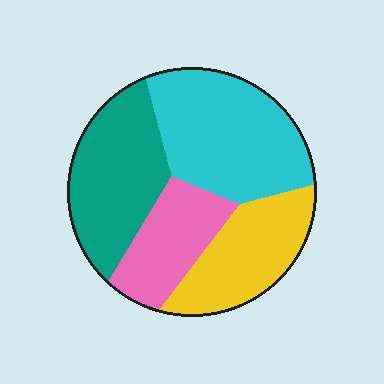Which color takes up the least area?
Pink, at roughly 20%.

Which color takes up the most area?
Cyan, at roughly 35%.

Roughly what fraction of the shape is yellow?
Yellow takes up between a sixth and a third of the shape.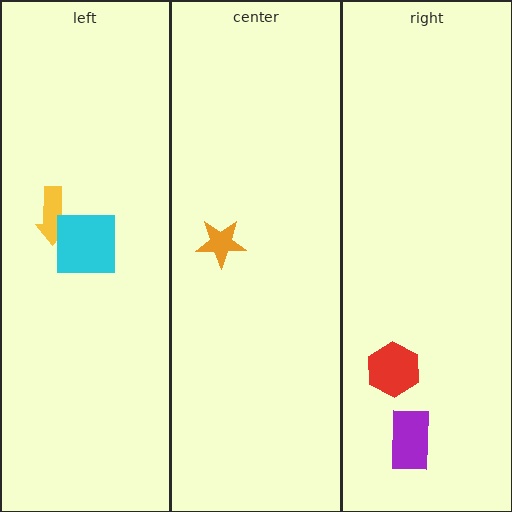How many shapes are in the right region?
2.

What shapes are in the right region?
The purple rectangle, the red hexagon.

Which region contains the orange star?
The center region.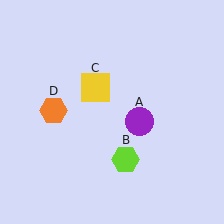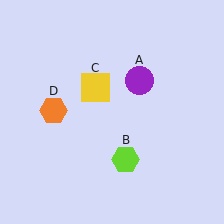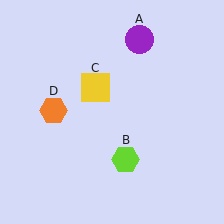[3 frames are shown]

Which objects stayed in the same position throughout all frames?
Lime hexagon (object B) and yellow square (object C) and orange hexagon (object D) remained stationary.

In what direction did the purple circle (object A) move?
The purple circle (object A) moved up.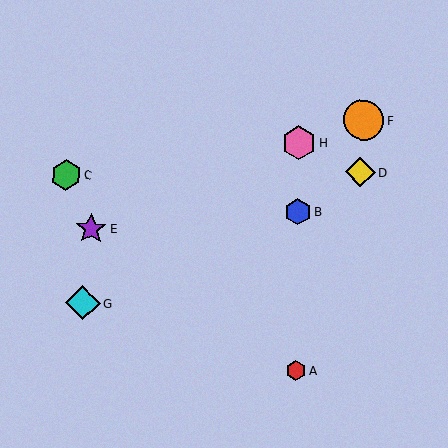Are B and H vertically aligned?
Yes, both are at x≈298.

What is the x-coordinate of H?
Object H is at x≈299.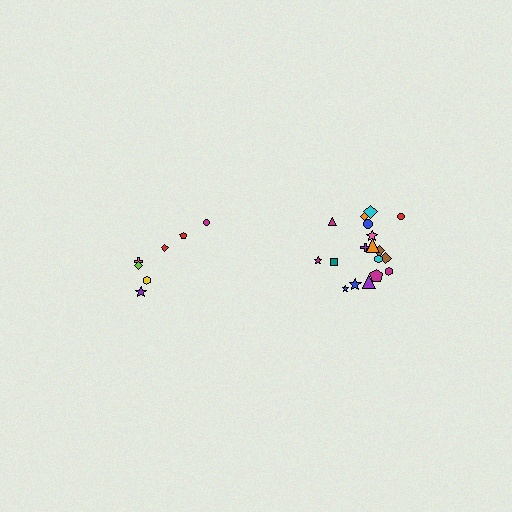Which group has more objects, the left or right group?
The right group.